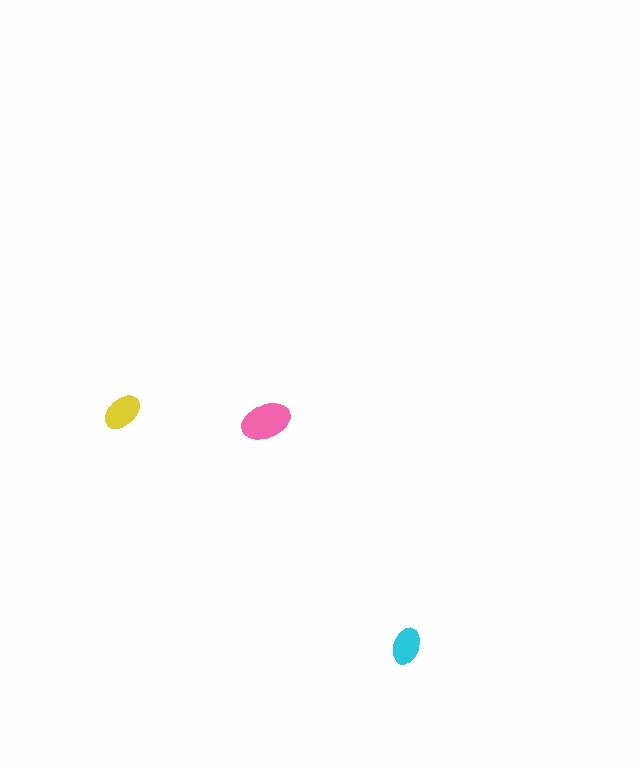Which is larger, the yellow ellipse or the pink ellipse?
The pink one.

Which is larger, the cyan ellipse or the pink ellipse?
The pink one.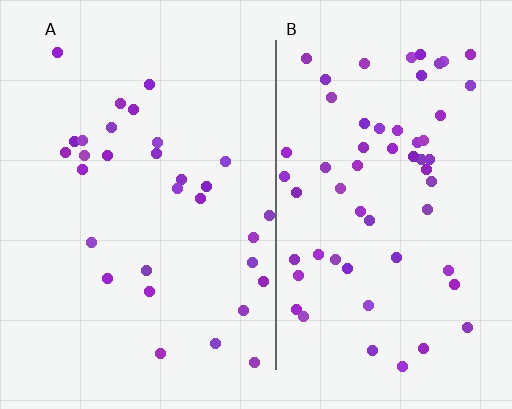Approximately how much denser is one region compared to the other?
Approximately 1.9× — region B over region A.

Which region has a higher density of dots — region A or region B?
B (the right).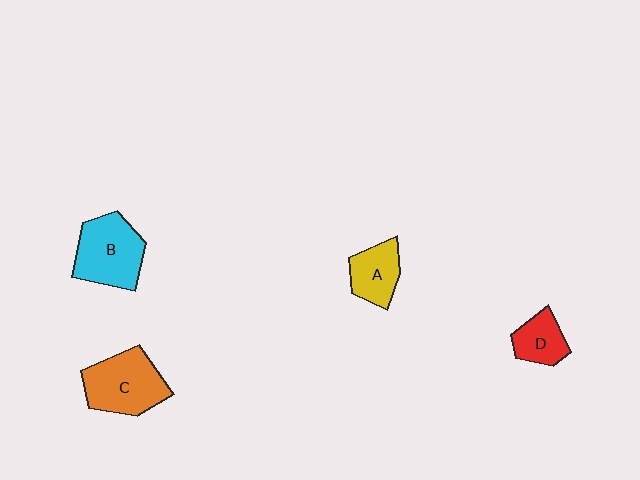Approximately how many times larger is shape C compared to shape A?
Approximately 1.6 times.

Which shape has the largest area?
Shape C (orange).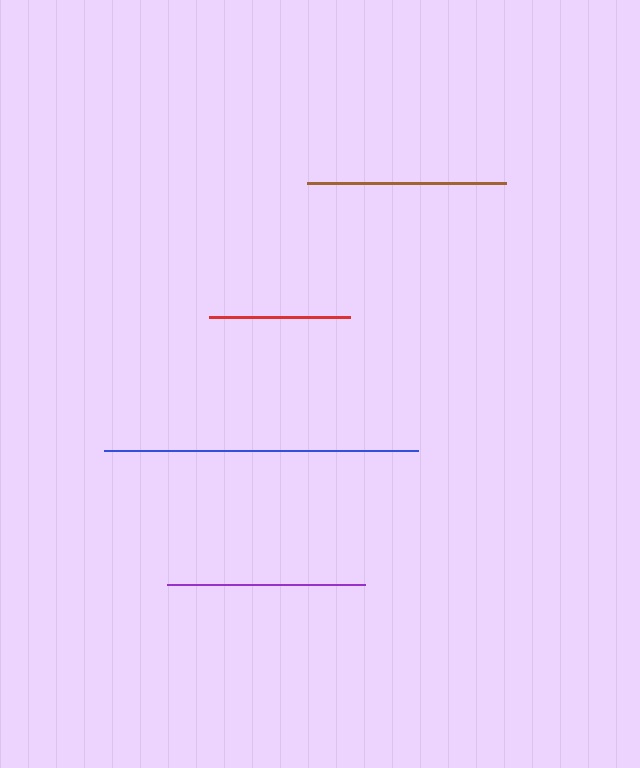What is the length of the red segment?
The red segment is approximately 141 pixels long.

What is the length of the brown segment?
The brown segment is approximately 198 pixels long.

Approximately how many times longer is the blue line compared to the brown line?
The blue line is approximately 1.6 times the length of the brown line.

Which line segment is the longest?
The blue line is the longest at approximately 315 pixels.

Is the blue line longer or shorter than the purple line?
The blue line is longer than the purple line.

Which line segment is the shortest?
The red line is the shortest at approximately 141 pixels.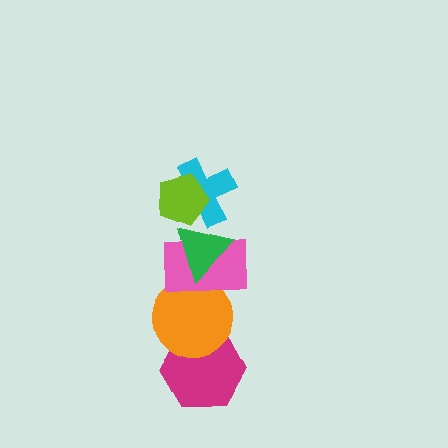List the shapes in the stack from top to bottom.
From top to bottom: the lime pentagon, the cyan cross, the green triangle, the pink rectangle, the orange circle, the magenta hexagon.